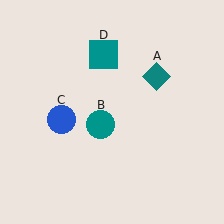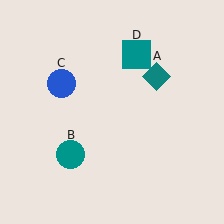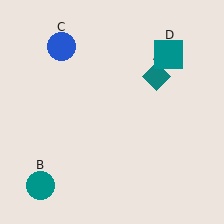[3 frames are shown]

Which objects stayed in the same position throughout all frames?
Teal diamond (object A) remained stationary.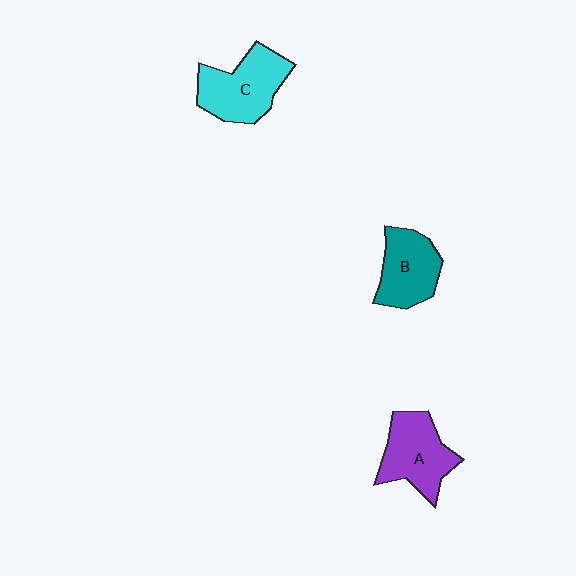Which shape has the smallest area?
Shape B (teal).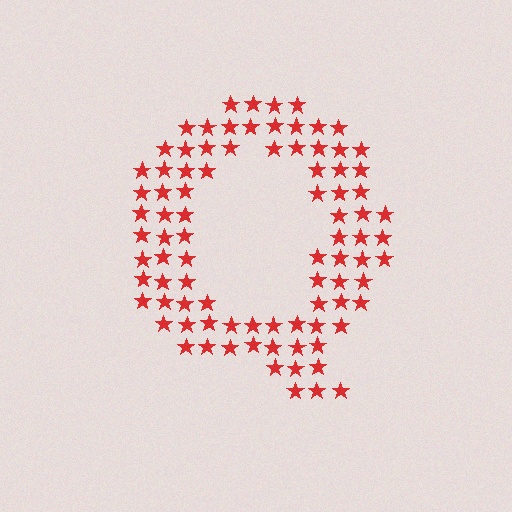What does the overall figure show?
The overall figure shows the letter Q.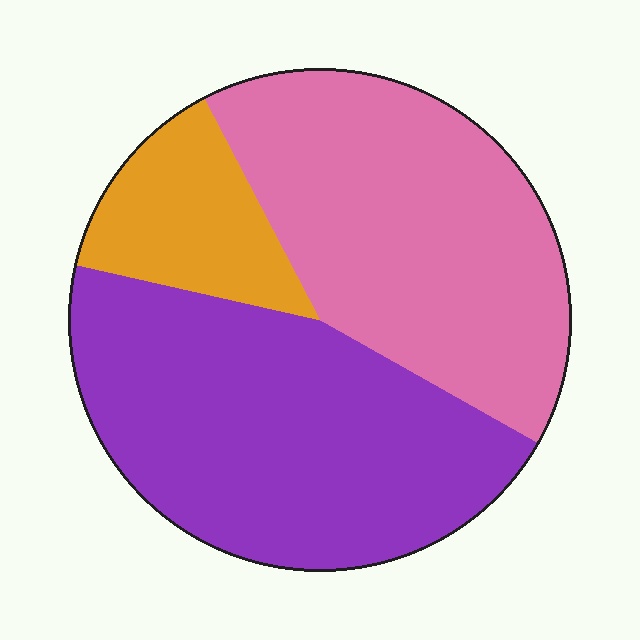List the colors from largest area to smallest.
From largest to smallest: purple, pink, orange.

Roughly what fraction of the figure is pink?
Pink covers roughly 40% of the figure.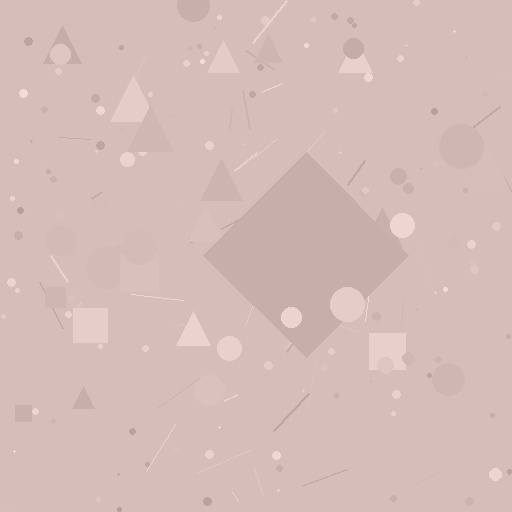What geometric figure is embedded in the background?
A diamond is embedded in the background.